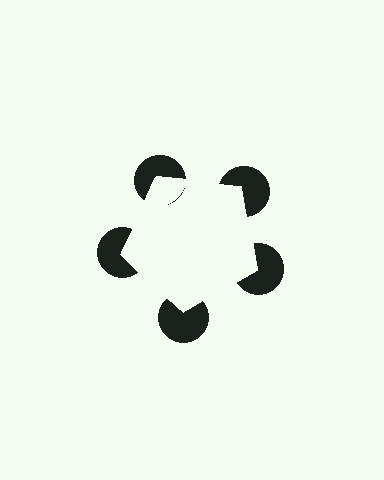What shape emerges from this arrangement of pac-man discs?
An illusory pentagon — its edges are inferred from the aligned wedge cuts in the pac-man discs, not physically drawn.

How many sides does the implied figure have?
5 sides.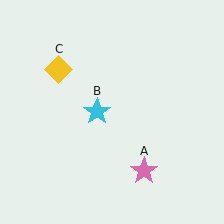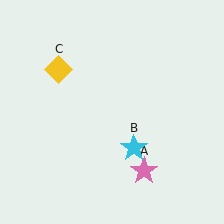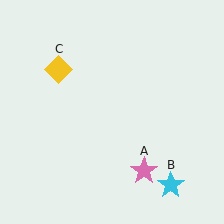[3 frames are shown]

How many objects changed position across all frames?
1 object changed position: cyan star (object B).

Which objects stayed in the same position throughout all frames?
Pink star (object A) and yellow diamond (object C) remained stationary.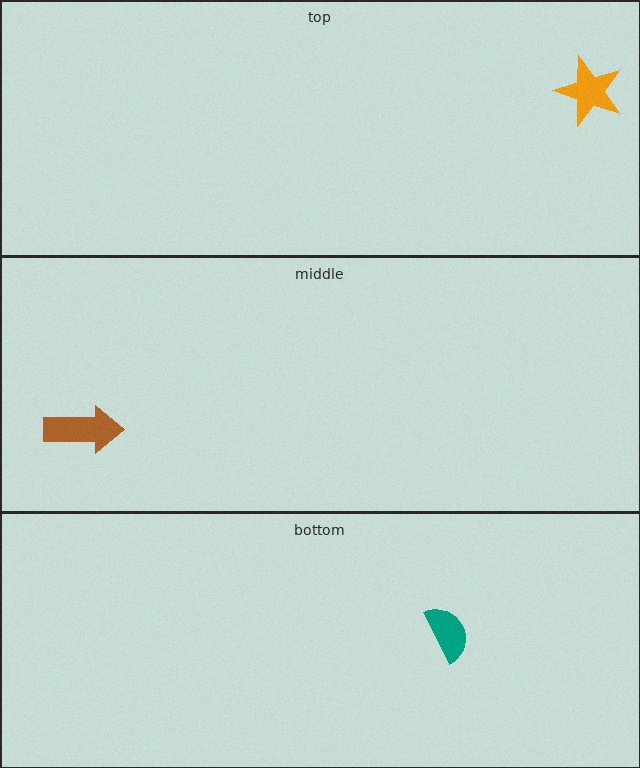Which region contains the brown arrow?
The middle region.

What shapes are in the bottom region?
The teal semicircle.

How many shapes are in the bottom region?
1.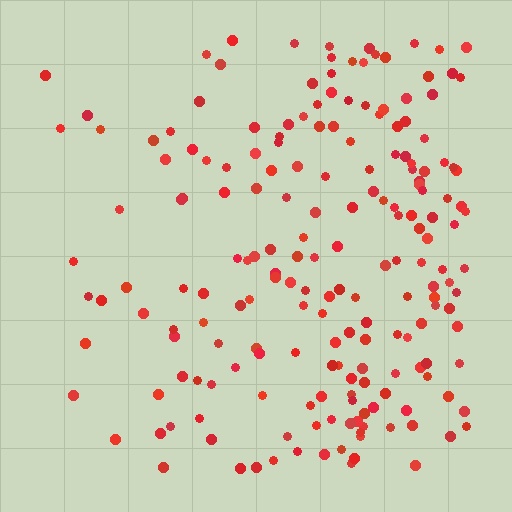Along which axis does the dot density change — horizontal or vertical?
Horizontal.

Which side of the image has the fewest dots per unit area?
The left.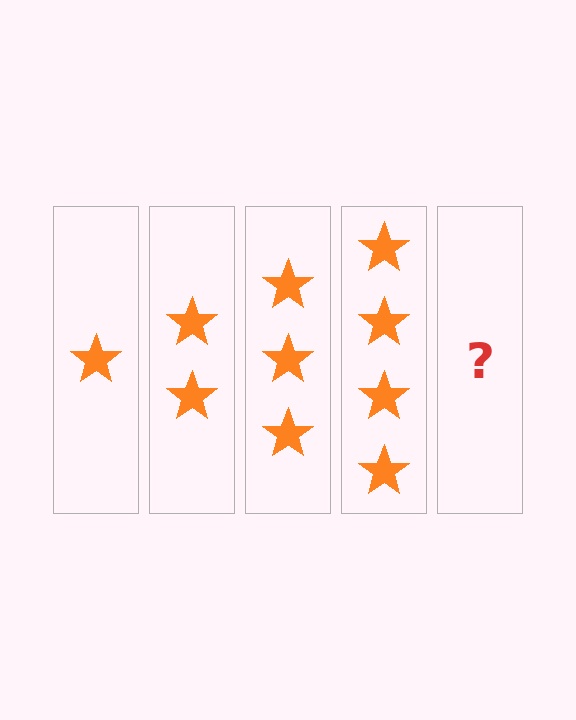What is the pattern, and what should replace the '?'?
The pattern is that each step adds one more star. The '?' should be 5 stars.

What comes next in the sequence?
The next element should be 5 stars.